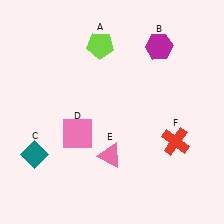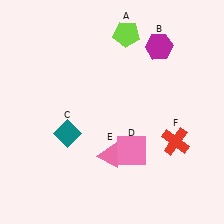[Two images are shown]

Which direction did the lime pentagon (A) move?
The lime pentagon (A) moved right.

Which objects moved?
The objects that moved are: the lime pentagon (A), the teal diamond (C), the pink square (D).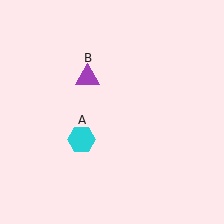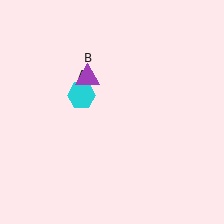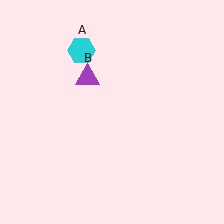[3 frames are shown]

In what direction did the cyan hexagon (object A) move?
The cyan hexagon (object A) moved up.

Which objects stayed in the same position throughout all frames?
Purple triangle (object B) remained stationary.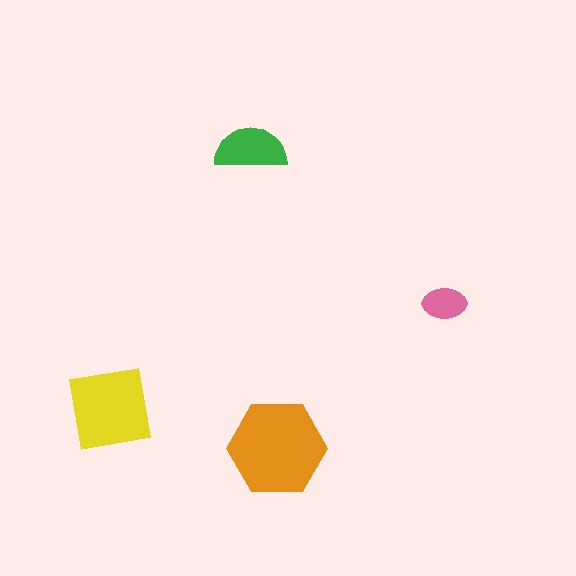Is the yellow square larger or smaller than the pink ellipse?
Larger.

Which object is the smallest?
The pink ellipse.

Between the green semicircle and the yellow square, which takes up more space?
The yellow square.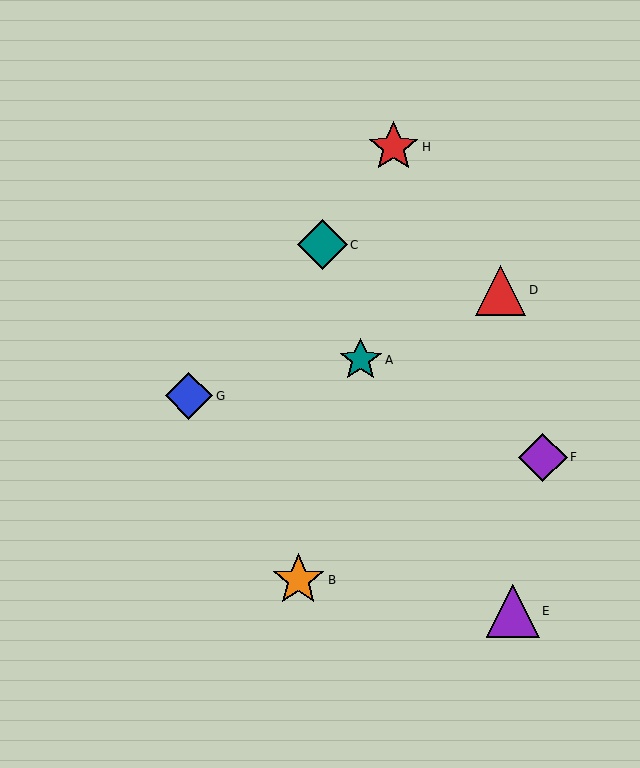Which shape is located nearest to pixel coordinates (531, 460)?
The purple diamond (labeled F) at (543, 457) is nearest to that location.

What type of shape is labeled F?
Shape F is a purple diamond.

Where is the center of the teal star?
The center of the teal star is at (361, 360).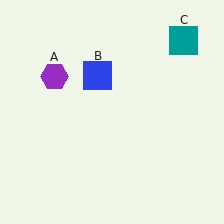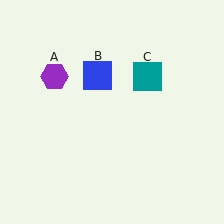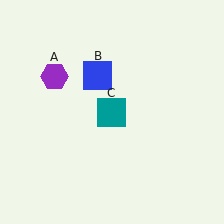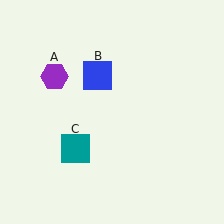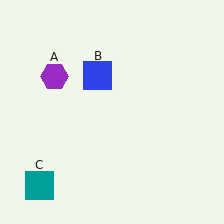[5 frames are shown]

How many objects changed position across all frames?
1 object changed position: teal square (object C).